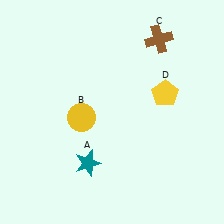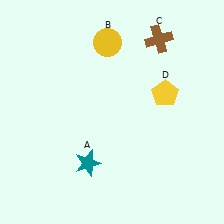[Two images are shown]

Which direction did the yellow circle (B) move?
The yellow circle (B) moved up.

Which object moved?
The yellow circle (B) moved up.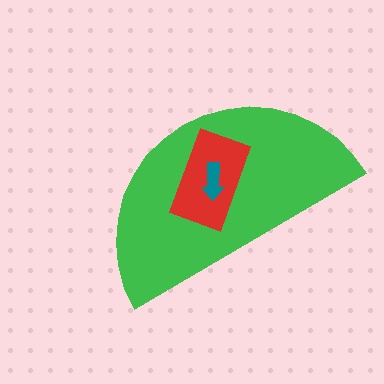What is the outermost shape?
The green semicircle.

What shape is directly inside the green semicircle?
The red rectangle.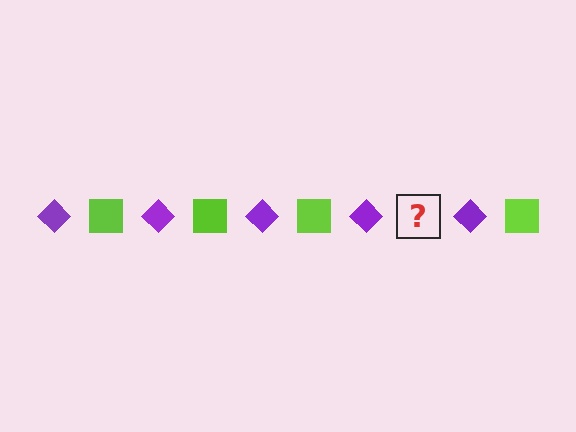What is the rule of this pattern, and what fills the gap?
The rule is that the pattern alternates between purple diamond and lime square. The gap should be filled with a lime square.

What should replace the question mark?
The question mark should be replaced with a lime square.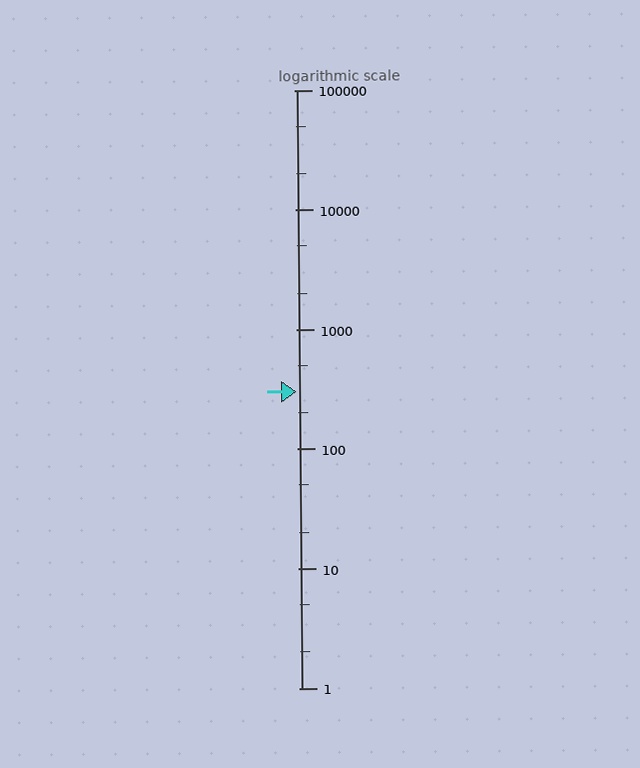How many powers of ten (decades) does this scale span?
The scale spans 5 decades, from 1 to 100000.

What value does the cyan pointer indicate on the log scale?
The pointer indicates approximately 300.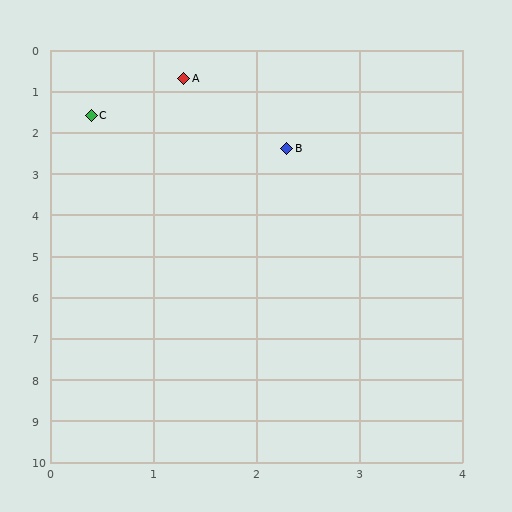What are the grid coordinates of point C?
Point C is at approximately (0.4, 1.6).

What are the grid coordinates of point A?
Point A is at approximately (1.3, 0.7).